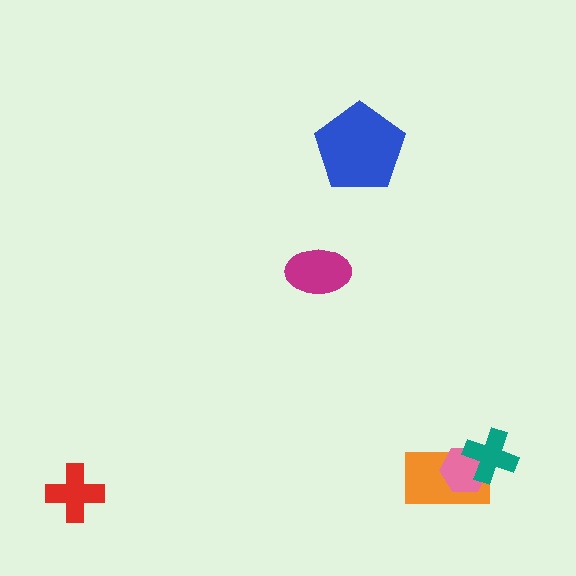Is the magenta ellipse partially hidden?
No, no other shape covers it.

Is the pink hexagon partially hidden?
Yes, it is partially covered by another shape.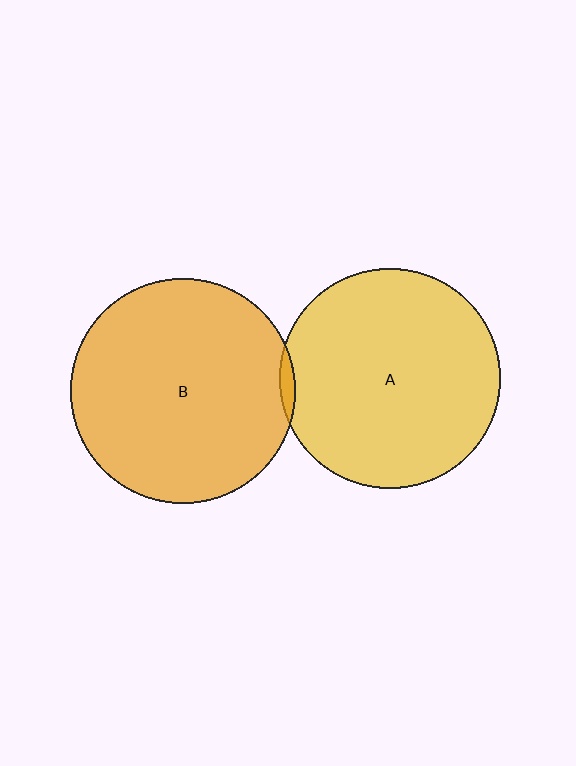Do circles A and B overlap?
Yes.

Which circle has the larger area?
Circle B (orange).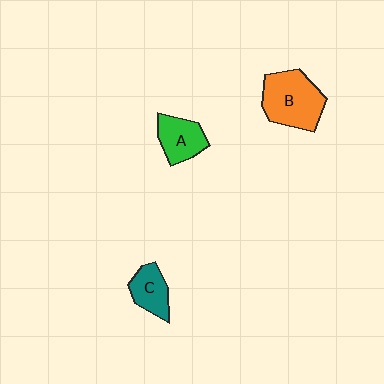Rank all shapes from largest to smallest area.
From largest to smallest: B (orange), A (green), C (teal).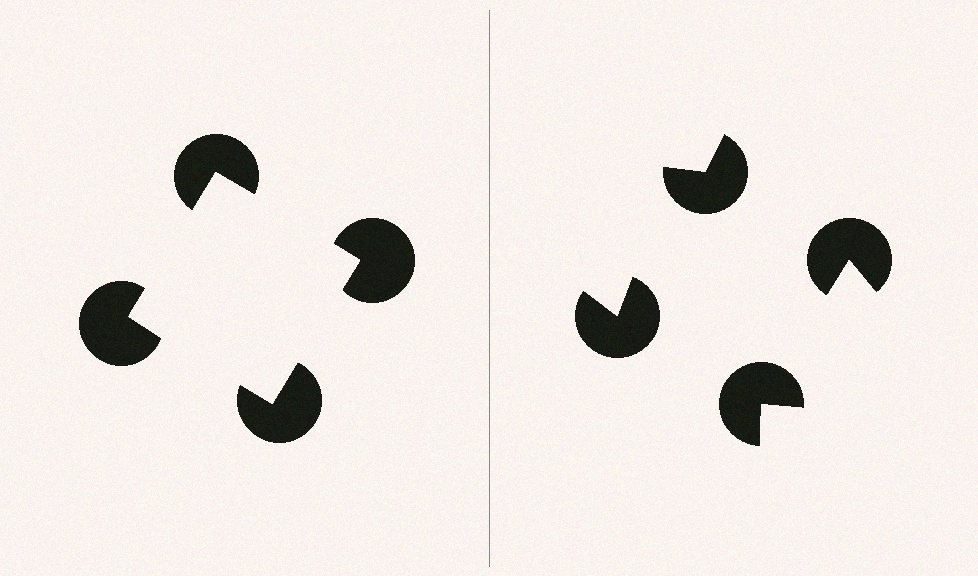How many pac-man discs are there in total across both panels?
8 — 4 on each side.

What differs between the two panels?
The pac-man discs are positioned identically on both sides; only the wedge orientations differ. On the left they align to a square; on the right they are misaligned.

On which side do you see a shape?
An illusory square appears on the left side. On the right side the wedge cuts are rotated, so no coherent shape forms.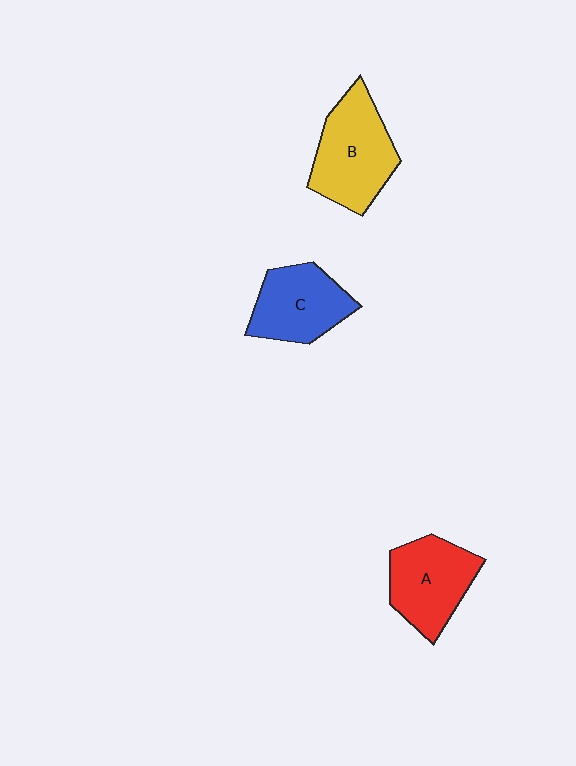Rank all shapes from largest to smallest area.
From largest to smallest: B (yellow), A (red), C (blue).